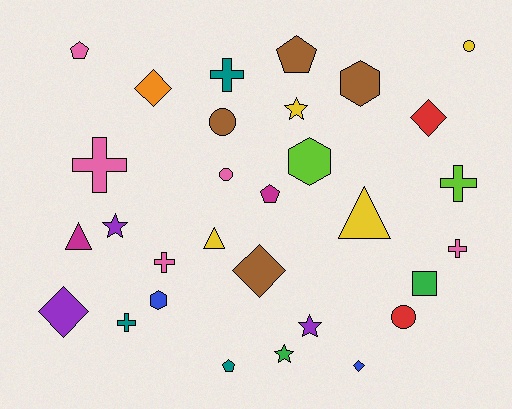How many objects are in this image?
There are 30 objects.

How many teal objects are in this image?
There are 3 teal objects.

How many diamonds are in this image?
There are 5 diamonds.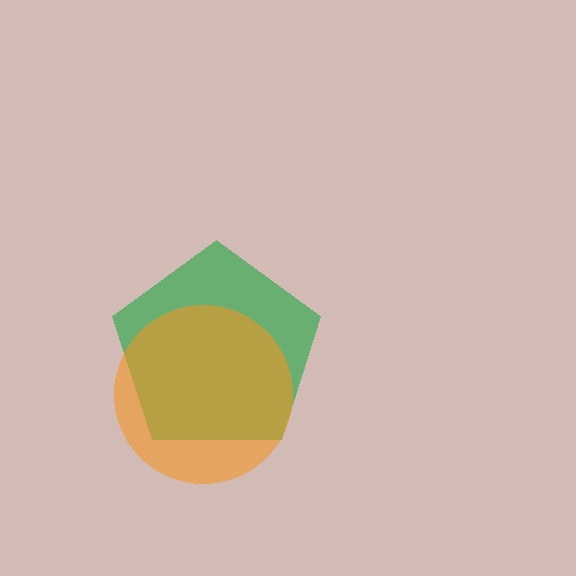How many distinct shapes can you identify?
There are 2 distinct shapes: a green pentagon, an orange circle.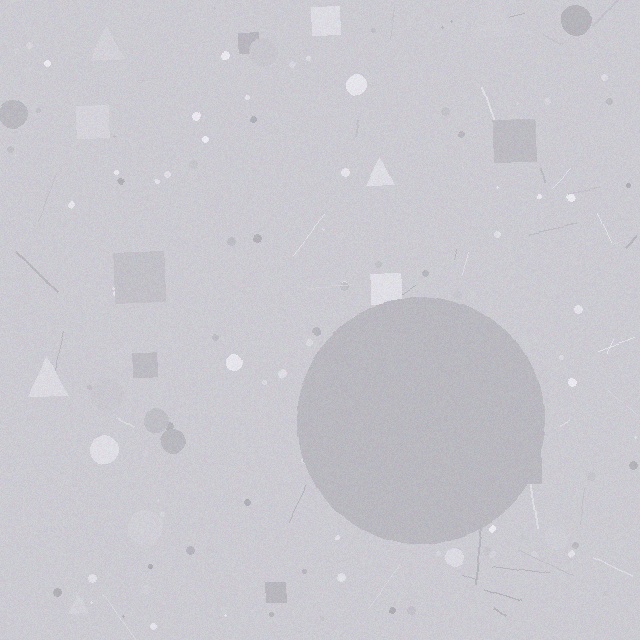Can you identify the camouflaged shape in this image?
The camouflaged shape is a circle.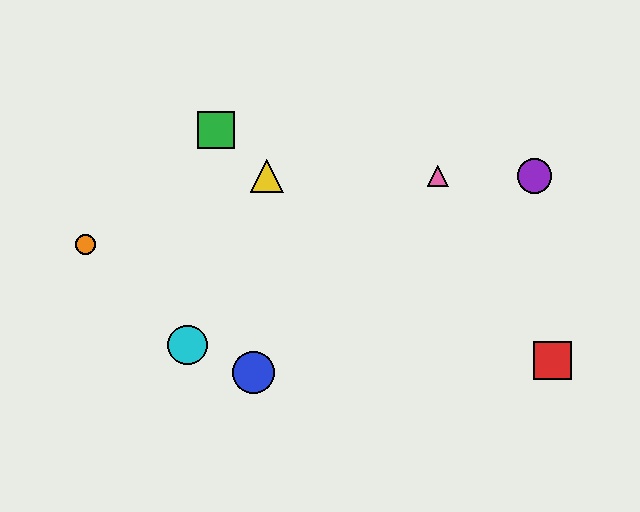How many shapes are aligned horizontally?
3 shapes (the yellow triangle, the purple circle, the pink triangle) are aligned horizontally.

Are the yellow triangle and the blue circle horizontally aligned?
No, the yellow triangle is at y≈176 and the blue circle is at y≈372.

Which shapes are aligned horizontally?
The yellow triangle, the purple circle, the pink triangle are aligned horizontally.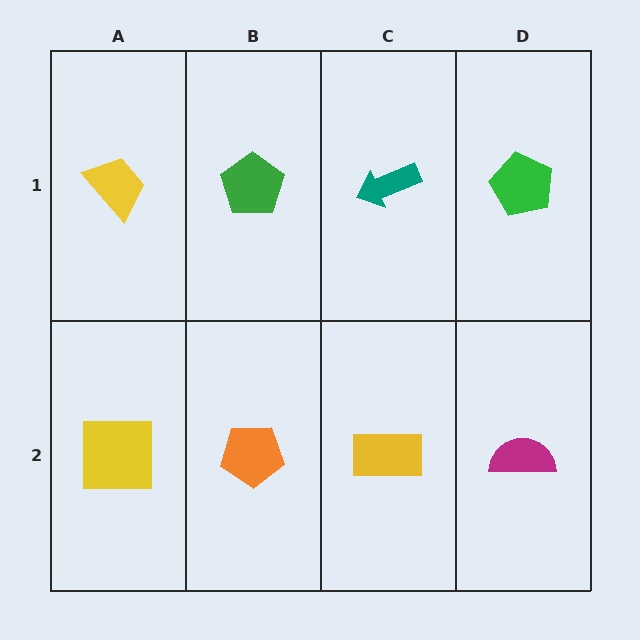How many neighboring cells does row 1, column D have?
2.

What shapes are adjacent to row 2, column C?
A teal arrow (row 1, column C), an orange pentagon (row 2, column B), a magenta semicircle (row 2, column D).